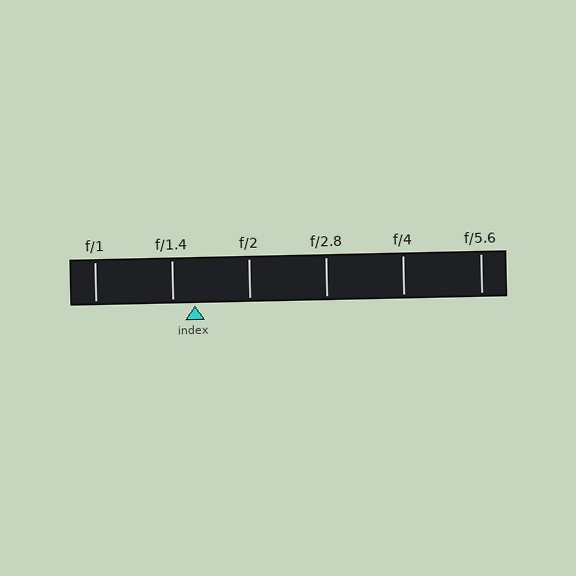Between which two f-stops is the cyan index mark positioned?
The index mark is between f/1.4 and f/2.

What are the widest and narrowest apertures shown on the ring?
The widest aperture shown is f/1 and the narrowest is f/5.6.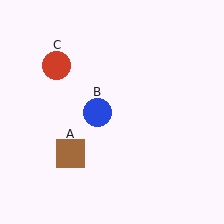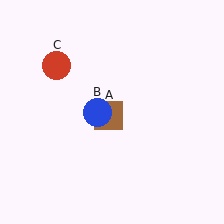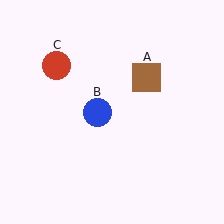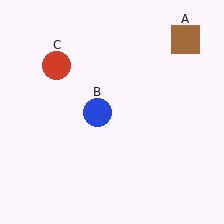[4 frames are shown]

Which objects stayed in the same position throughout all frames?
Blue circle (object B) and red circle (object C) remained stationary.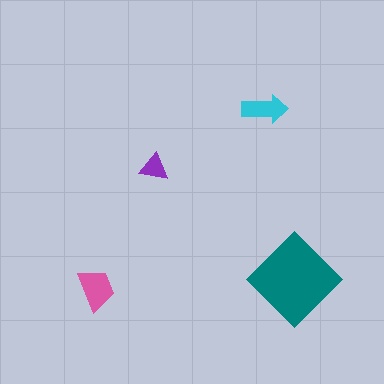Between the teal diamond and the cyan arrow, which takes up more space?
The teal diamond.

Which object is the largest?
The teal diamond.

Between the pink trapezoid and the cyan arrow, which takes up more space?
The pink trapezoid.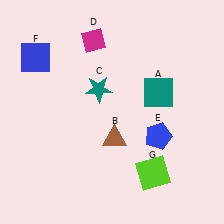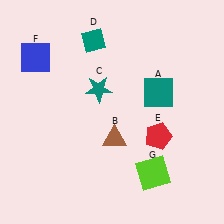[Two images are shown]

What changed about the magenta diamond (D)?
In Image 1, D is magenta. In Image 2, it changed to teal.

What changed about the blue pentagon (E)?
In Image 1, E is blue. In Image 2, it changed to red.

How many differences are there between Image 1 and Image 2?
There are 2 differences between the two images.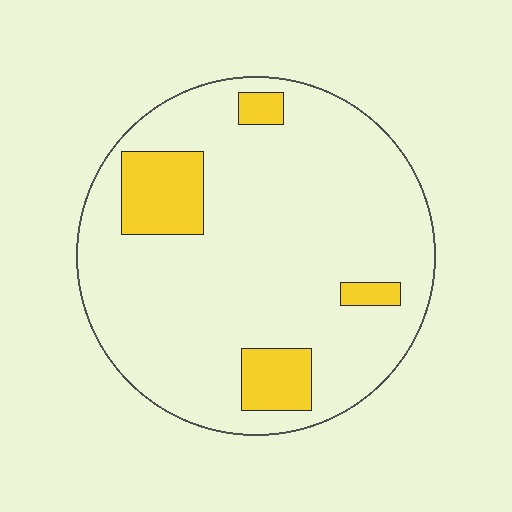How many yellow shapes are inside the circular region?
4.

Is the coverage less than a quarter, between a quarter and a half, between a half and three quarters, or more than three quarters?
Less than a quarter.